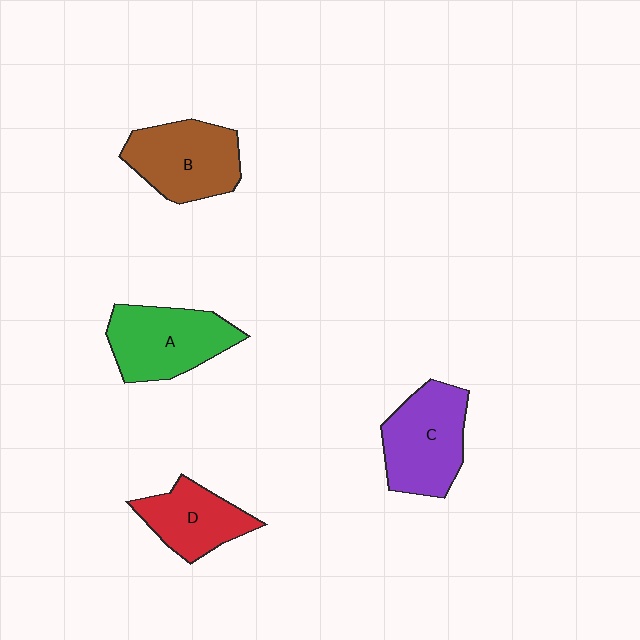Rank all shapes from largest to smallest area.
From largest to smallest: C (purple), A (green), B (brown), D (red).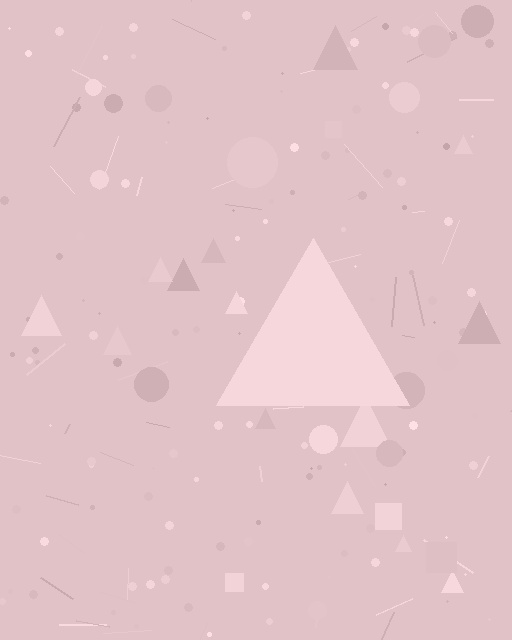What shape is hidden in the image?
A triangle is hidden in the image.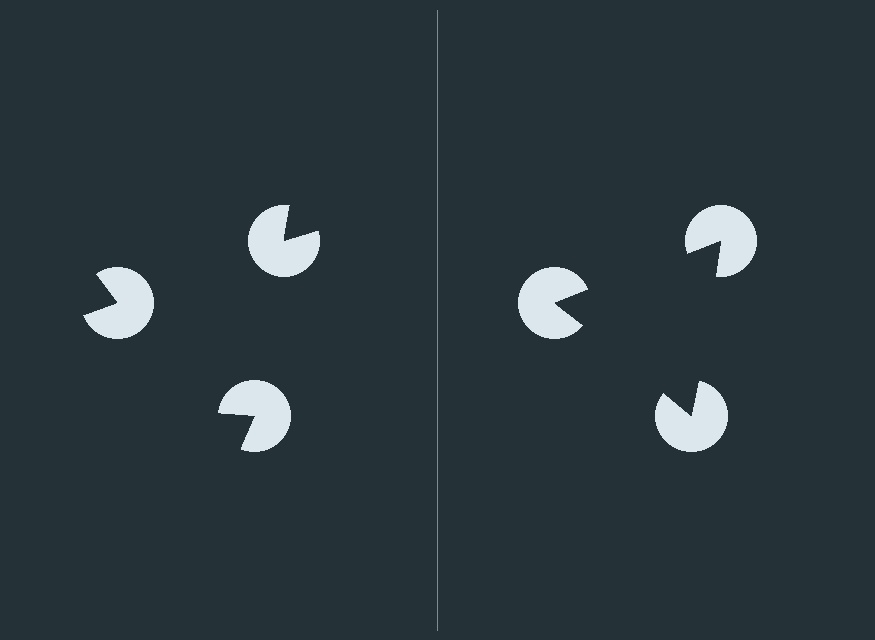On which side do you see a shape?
An illusory triangle appears on the right side. On the left side the wedge cuts are rotated, so no coherent shape forms.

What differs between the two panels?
The pac-man discs are positioned identically on both sides; only the wedge orientations differ. On the right they align to a triangle; on the left they are misaligned.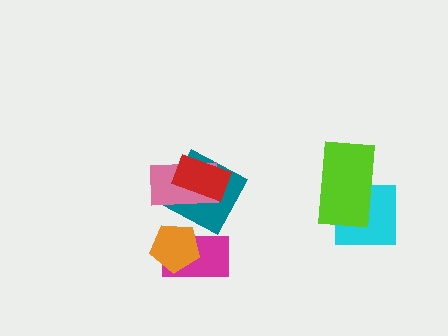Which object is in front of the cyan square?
The lime rectangle is in front of the cyan square.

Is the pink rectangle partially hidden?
Yes, it is partially covered by another shape.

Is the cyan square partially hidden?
Yes, it is partially covered by another shape.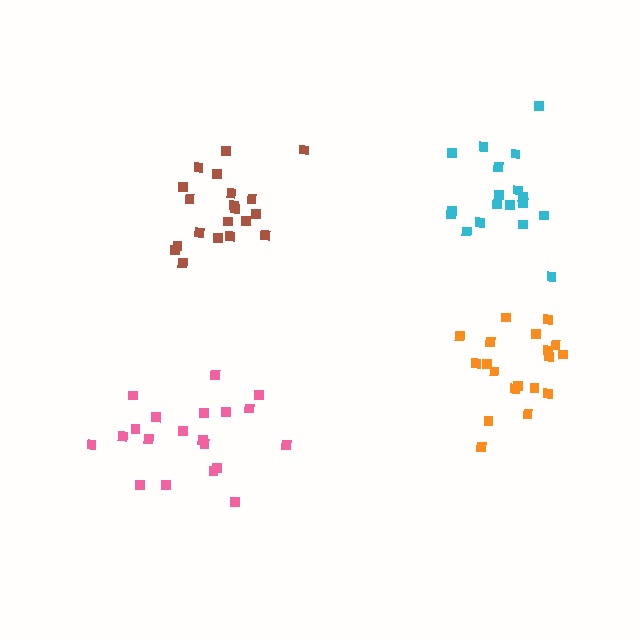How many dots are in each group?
Group 1: 20 dots, Group 2: 20 dots, Group 3: 19 dots, Group 4: 18 dots (77 total).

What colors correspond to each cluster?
The clusters are colored: brown, pink, orange, cyan.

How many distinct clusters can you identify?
There are 4 distinct clusters.